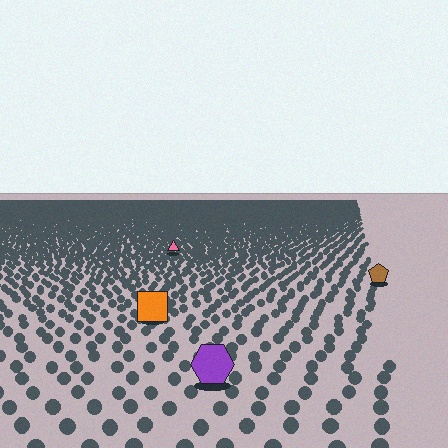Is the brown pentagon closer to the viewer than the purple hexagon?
No. The purple hexagon is closer — you can tell from the texture gradient: the ground texture is coarser near it.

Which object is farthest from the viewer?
The pink triangle is farthest from the viewer. It appears smaller and the ground texture around it is denser.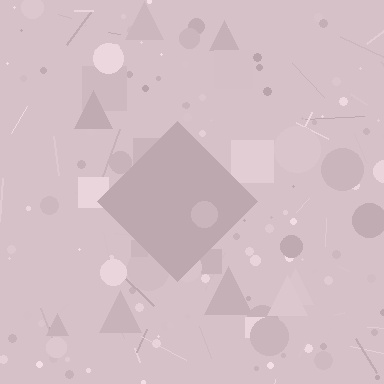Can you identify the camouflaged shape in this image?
The camouflaged shape is a diamond.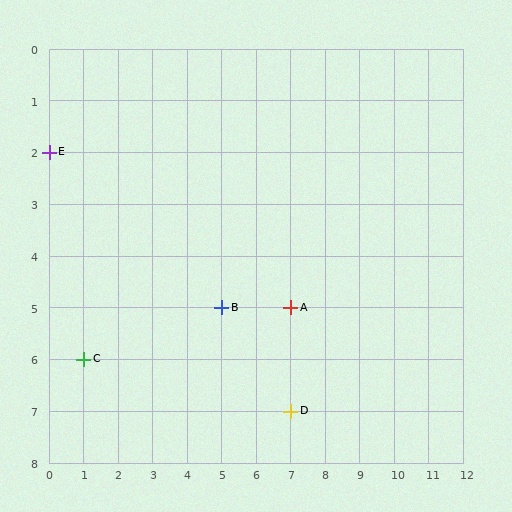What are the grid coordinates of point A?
Point A is at grid coordinates (7, 5).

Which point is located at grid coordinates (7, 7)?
Point D is at (7, 7).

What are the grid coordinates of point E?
Point E is at grid coordinates (0, 2).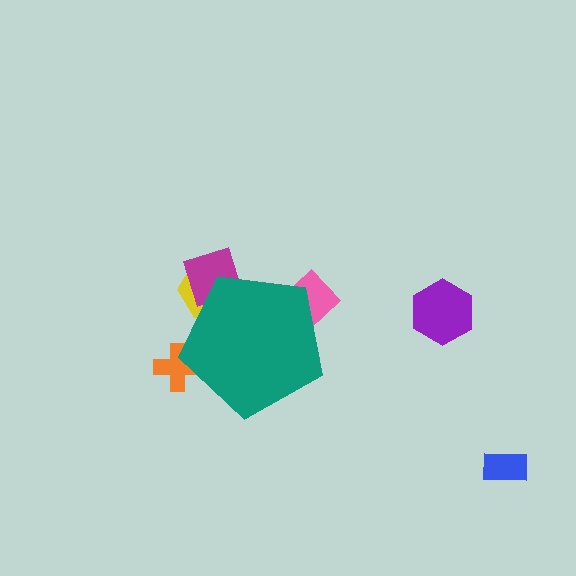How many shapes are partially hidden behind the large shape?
4 shapes are partially hidden.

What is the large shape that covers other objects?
A teal pentagon.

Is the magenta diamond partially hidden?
Yes, the magenta diamond is partially hidden behind the teal pentagon.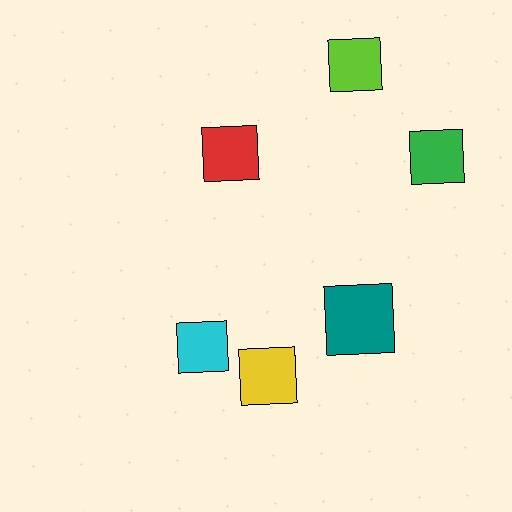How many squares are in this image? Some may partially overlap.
There are 6 squares.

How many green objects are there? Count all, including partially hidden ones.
There is 1 green object.